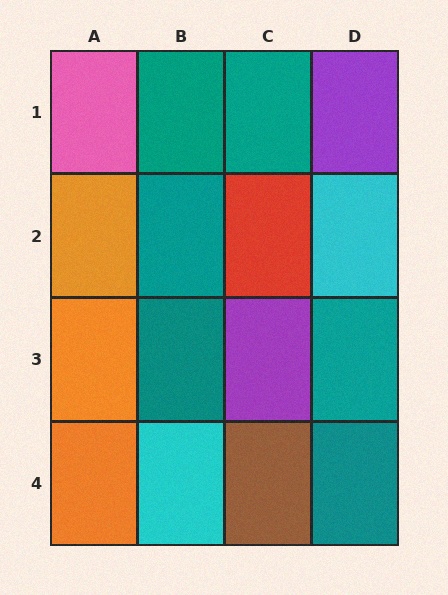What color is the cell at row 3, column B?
Teal.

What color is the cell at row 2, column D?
Cyan.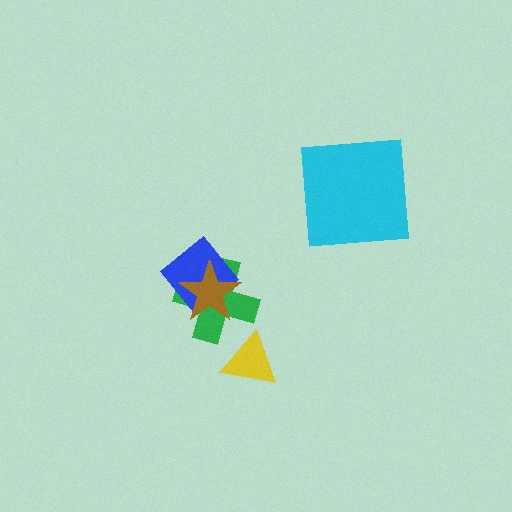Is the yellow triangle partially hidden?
No, no other shape covers it.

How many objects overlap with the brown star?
2 objects overlap with the brown star.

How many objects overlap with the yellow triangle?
0 objects overlap with the yellow triangle.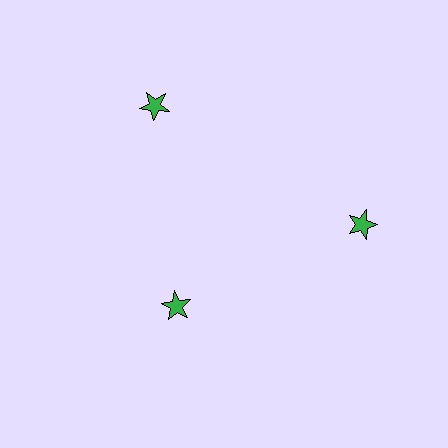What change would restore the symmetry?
The symmetry would be restored by moving it outward, back onto the ring so that all 3 stars sit at equal angles and equal distance from the center.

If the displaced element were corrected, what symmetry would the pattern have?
It would have 3-fold rotational symmetry — the pattern would map onto itself every 120 degrees.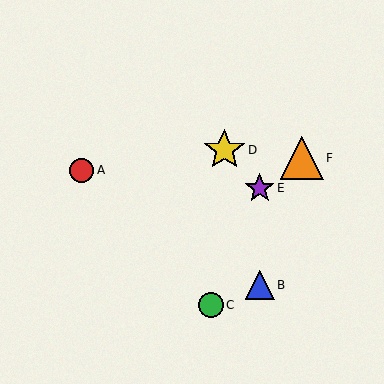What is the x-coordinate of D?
Object D is at x≈224.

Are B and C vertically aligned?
No, B is at x≈260 and C is at x≈211.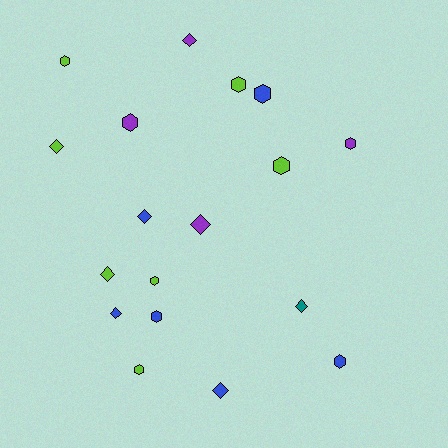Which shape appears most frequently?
Hexagon, with 10 objects.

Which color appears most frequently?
Lime, with 7 objects.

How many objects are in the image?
There are 18 objects.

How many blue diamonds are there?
There are 3 blue diamonds.